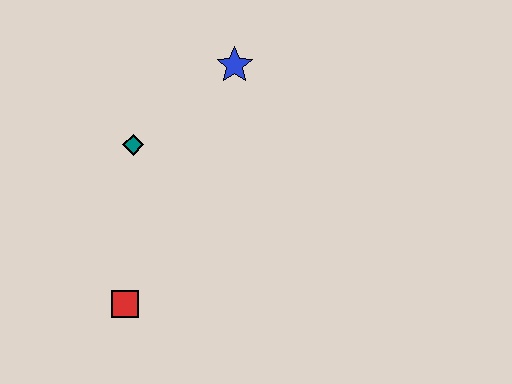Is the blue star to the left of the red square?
No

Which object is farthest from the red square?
The blue star is farthest from the red square.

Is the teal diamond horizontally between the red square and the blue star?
Yes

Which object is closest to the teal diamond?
The blue star is closest to the teal diamond.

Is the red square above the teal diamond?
No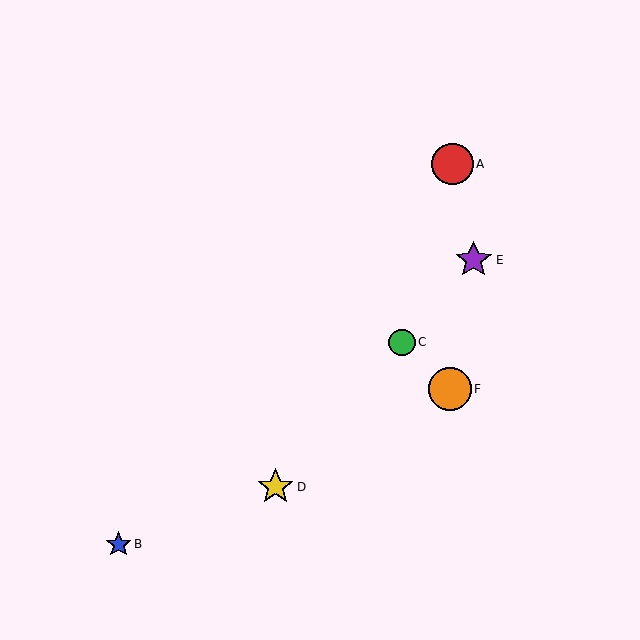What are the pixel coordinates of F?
Object F is at (450, 389).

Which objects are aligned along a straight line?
Objects C, D, E are aligned along a straight line.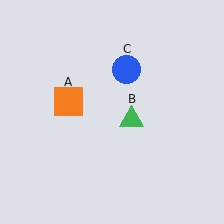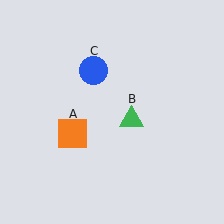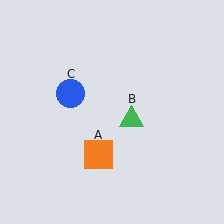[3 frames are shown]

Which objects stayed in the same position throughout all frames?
Green triangle (object B) remained stationary.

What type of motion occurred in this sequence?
The orange square (object A), blue circle (object C) rotated counterclockwise around the center of the scene.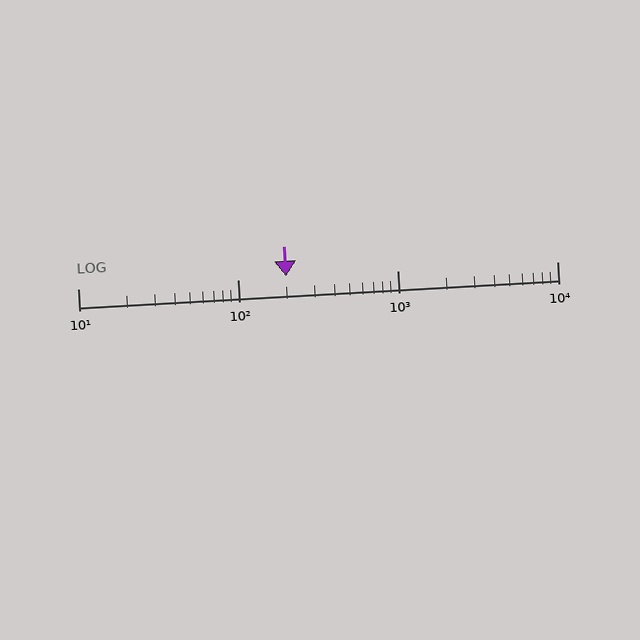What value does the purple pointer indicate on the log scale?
The pointer indicates approximately 200.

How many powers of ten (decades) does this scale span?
The scale spans 3 decades, from 10 to 10000.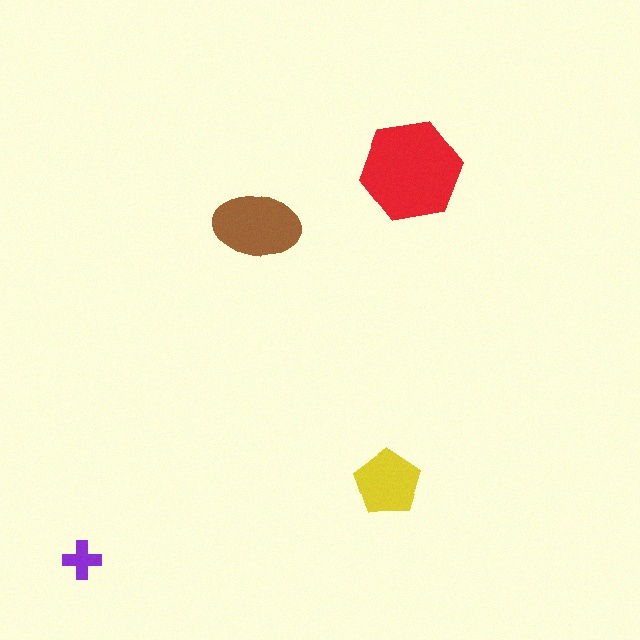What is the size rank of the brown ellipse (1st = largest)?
2nd.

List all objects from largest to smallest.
The red hexagon, the brown ellipse, the yellow pentagon, the purple cross.